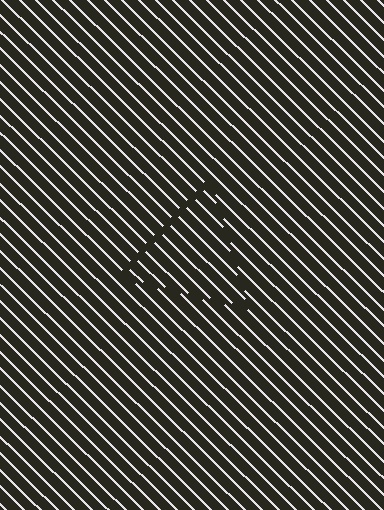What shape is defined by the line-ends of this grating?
An illusory triangle. The interior of the shape contains the same grating, shifted by half a period — the contour is defined by the phase discontinuity where line-ends from the inner and outer gratings abut.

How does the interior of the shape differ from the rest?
The interior of the shape contains the same grating, shifted by half a period — the contour is defined by the phase discontinuity where line-ends from the inner and outer gratings abut.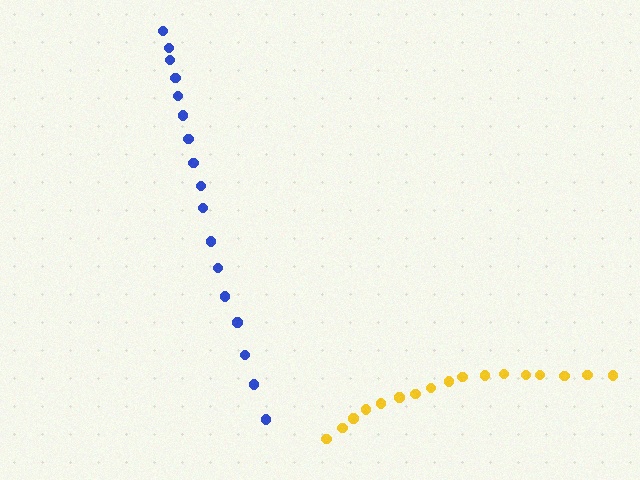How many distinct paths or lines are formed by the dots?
There are 2 distinct paths.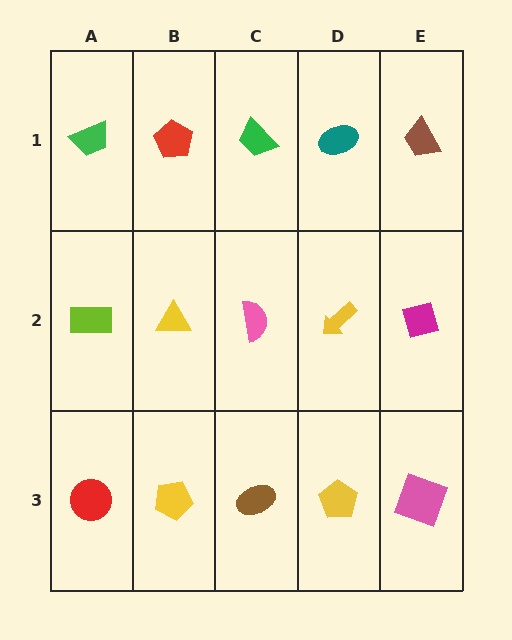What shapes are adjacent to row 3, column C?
A pink semicircle (row 2, column C), a yellow pentagon (row 3, column B), a yellow pentagon (row 3, column D).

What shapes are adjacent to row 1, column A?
A lime rectangle (row 2, column A), a red pentagon (row 1, column B).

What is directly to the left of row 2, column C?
A yellow triangle.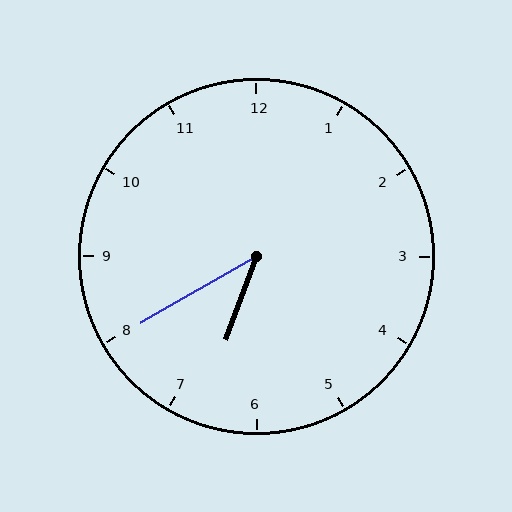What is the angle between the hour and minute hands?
Approximately 40 degrees.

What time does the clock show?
6:40.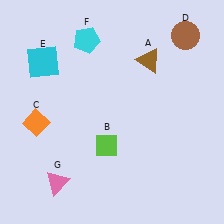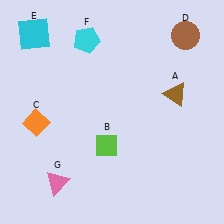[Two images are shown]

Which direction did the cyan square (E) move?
The cyan square (E) moved up.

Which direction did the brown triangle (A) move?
The brown triangle (A) moved down.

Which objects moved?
The objects that moved are: the brown triangle (A), the cyan square (E).